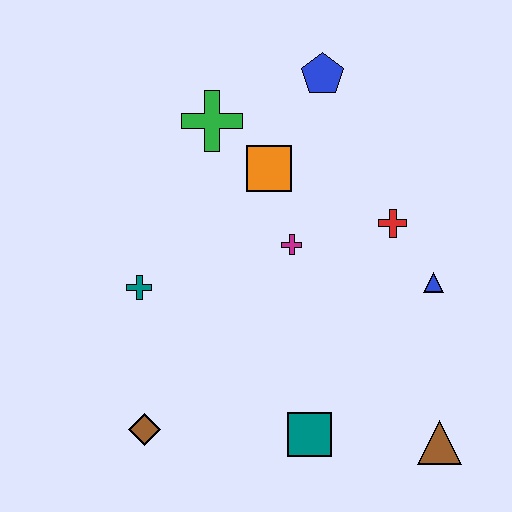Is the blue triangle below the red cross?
Yes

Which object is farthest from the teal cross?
The brown triangle is farthest from the teal cross.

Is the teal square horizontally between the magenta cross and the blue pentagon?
Yes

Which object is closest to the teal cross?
The brown diamond is closest to the teal cross.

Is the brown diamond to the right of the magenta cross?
No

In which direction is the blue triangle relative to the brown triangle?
The blue triangle is above the brown triangle.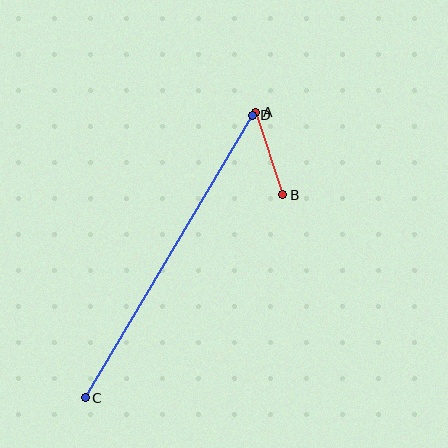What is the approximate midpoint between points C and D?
The midpoint is at approximately (169, 257) pixels.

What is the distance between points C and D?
The distance is approximately 328 pixels.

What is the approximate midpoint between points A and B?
The midpoint is at approximately (269, 153) pixels.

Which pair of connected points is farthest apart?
Points C and D are farthest apart.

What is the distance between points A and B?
The distance is approximately 87 pixels.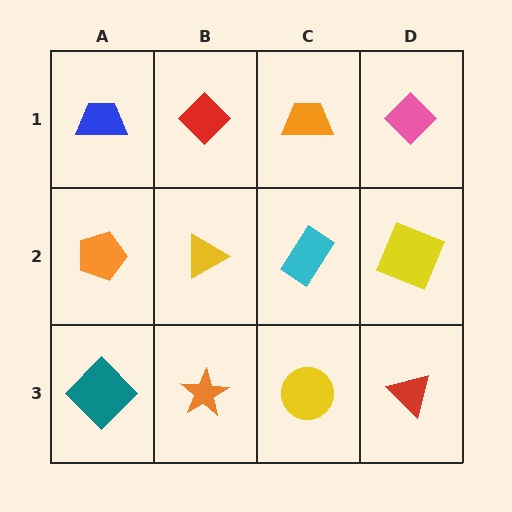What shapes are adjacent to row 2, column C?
An orange trapezoid (row 1, column C), a yellow circle (row 3, column C), a yellow triangle (row 2, column B), a yellow square (row 2, column D).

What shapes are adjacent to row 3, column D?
A yellow square (row 2, column D), a yellow circle (row 3, column C).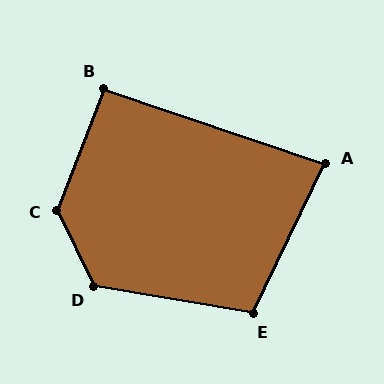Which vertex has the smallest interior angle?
A, at approximately 83 degrees.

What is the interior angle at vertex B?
Approximately 92 degrees (approximately right).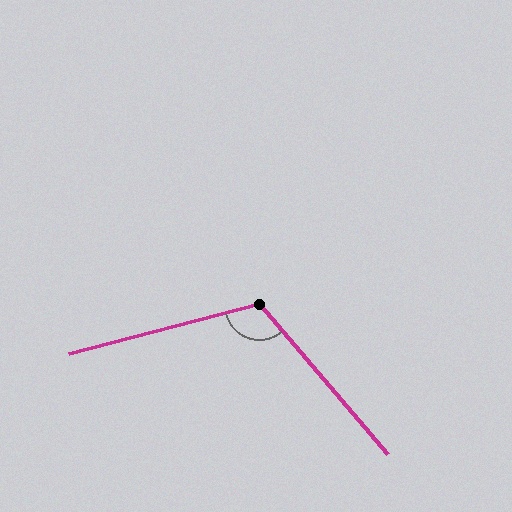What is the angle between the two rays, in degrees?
Approximately 116 degrees.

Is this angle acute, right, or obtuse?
It is obtuse.